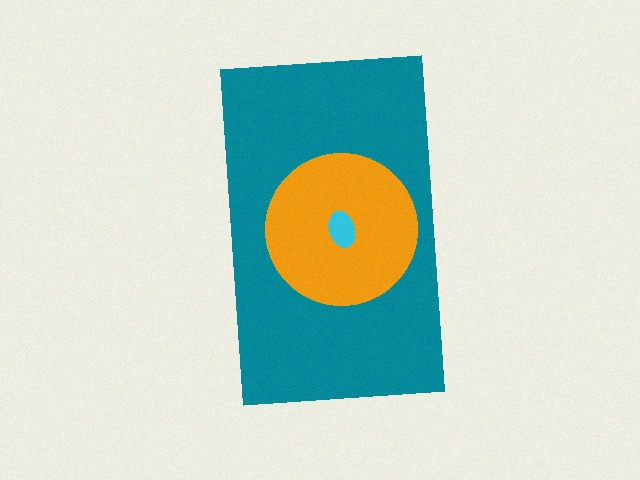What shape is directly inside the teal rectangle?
The orange circle.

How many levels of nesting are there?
3.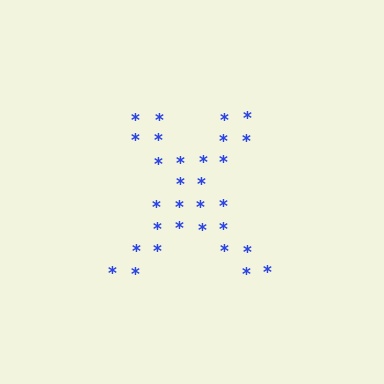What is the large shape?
The large shape is the letter X.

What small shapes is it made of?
It is made of small asterisks.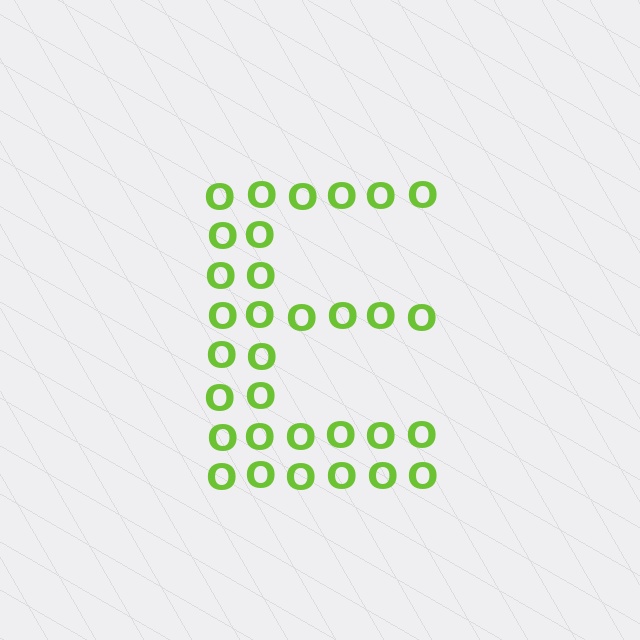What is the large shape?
The large shape is the letter E.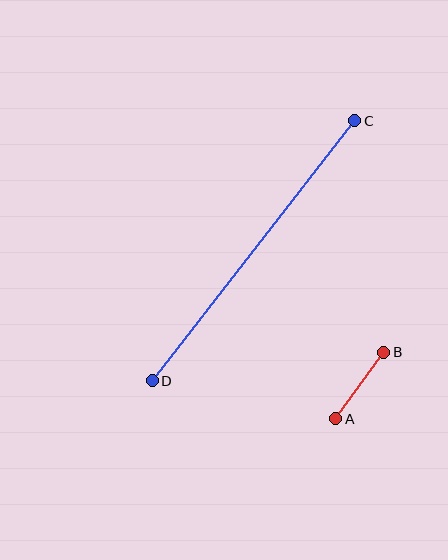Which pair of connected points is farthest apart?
Points C and D are farthest apart.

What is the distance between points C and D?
The distance is approximately 330 pixels.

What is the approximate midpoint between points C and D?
The midpoint is at approximately (254, 251) pixels.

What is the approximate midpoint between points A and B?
The midpoint is at approximately (360, 385) pixels.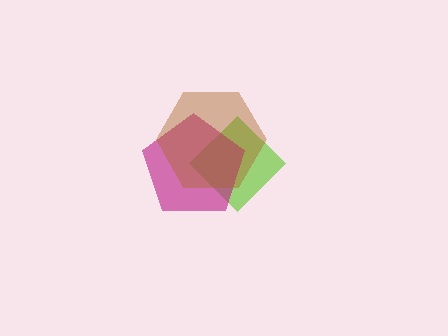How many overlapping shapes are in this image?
There are 3 overlapping shapes in the image.